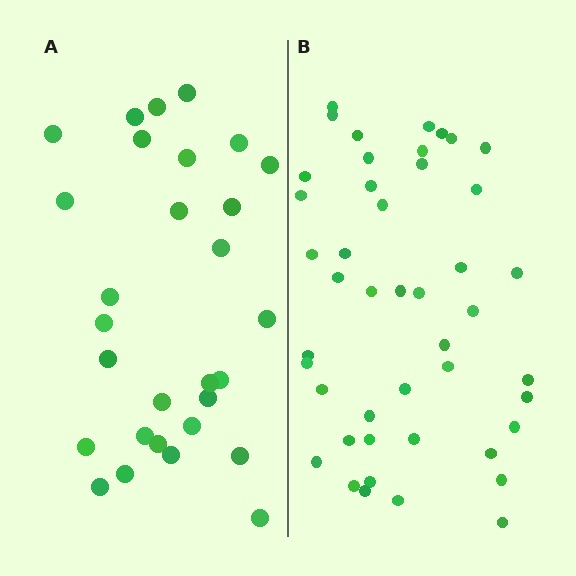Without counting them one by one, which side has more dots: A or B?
Region B (the right region) has more dots.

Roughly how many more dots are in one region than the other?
Region B has approximately 15 more dots than region A.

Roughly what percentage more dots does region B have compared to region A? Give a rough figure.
About 55% more.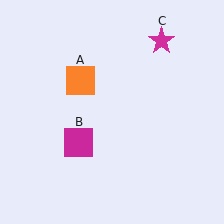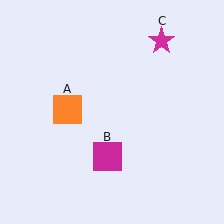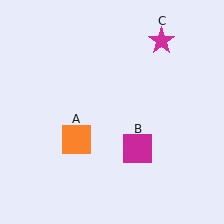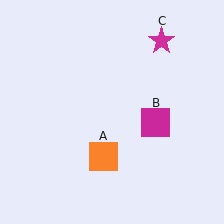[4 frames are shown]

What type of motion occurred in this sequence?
The orange square (object A), magenta square (object B) rotated counterclockwise around the center of the scene.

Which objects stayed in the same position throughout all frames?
Magenta star (object C) remained stationary.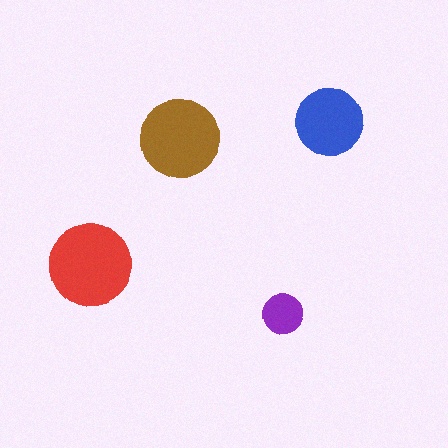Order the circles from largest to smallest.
the red one, the brown one, the blue one, the purple one.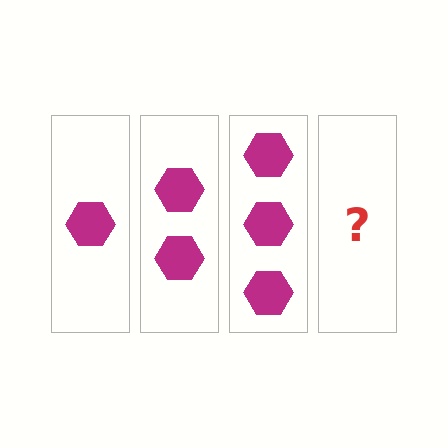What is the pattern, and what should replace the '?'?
The pattern is that each step adds one more hexagon. The '?' should be 4 hexagons.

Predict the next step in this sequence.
The next step is 4 hexagons.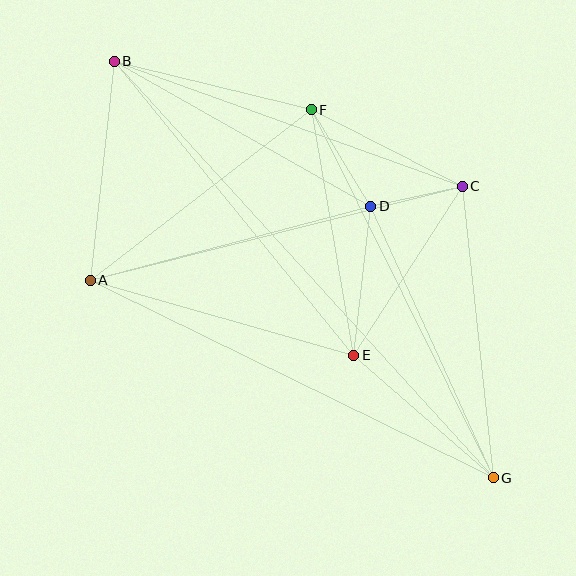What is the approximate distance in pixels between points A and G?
The distance between A and G is approximately 449 pixels.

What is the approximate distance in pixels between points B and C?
The distance between B and C is approximately 370 pixels.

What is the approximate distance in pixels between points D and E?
The distance between D and E is approximately 150 pixels.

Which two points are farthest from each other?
Points B and G are farthest from each other.